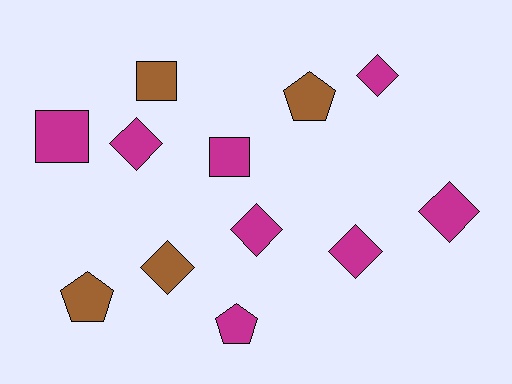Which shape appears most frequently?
Diamond, with 6 objects.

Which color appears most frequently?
Magenta, with 8 objects.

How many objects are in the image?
There are 12 objects.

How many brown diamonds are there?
There is 1 brown diamond.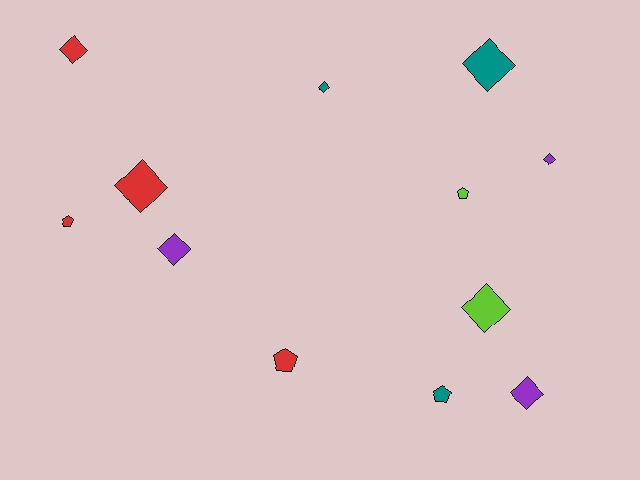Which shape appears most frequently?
Diamond, with 8 objects.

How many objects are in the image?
There are 12 objects.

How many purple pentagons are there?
There are no purple pentagons.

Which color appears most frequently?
Red, with 4 objects.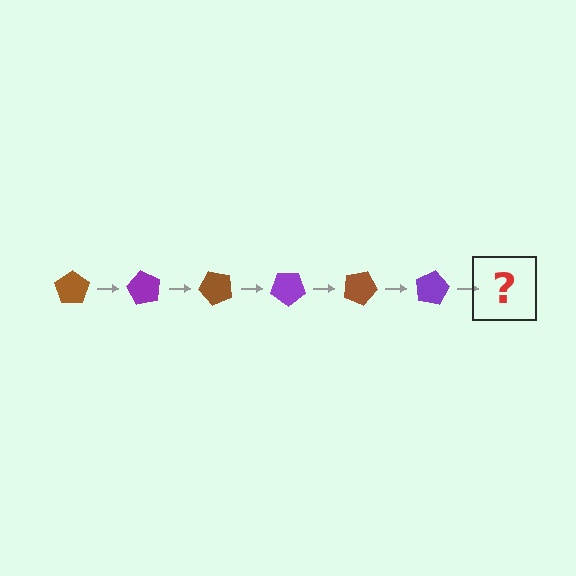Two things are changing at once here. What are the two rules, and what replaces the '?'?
The two rules are that it rotates 60 degrees each step and the color cycles through brown and purple. The '?' should be a brown pentagon, rotated 360 degrees from the start.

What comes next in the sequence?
The next element should be a brown pentagon, rotated 360 degrees from the start.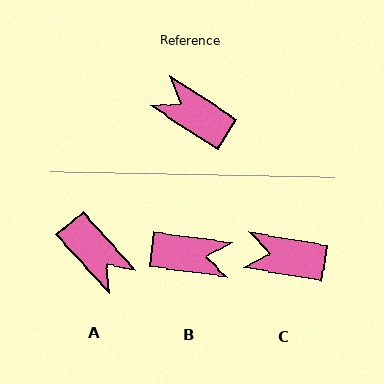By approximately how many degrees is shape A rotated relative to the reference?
Approximately 165 degrees counter-clockwise.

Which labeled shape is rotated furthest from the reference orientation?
A, about 165 degrees away.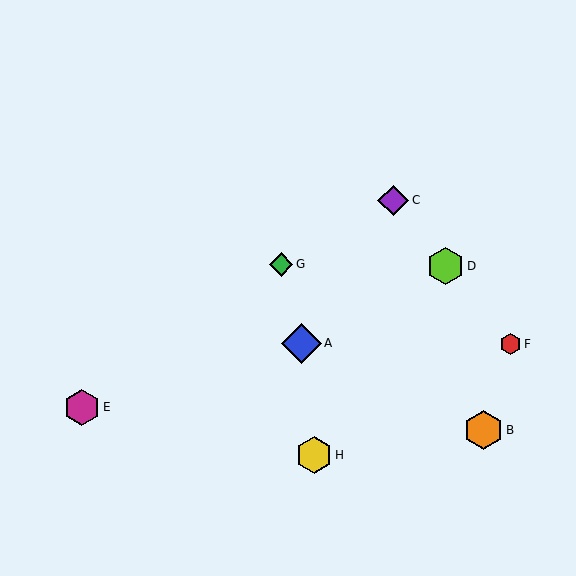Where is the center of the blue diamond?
The center of the blue diamond is at (301, 343).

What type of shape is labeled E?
Shape E is a magenta hexagon.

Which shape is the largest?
The blue diamond (labeled A) is the largest.